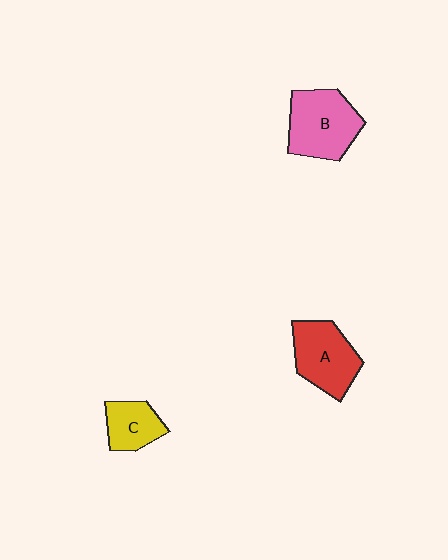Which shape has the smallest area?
Shape C (yellow).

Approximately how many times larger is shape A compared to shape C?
Approximately 1.6 times.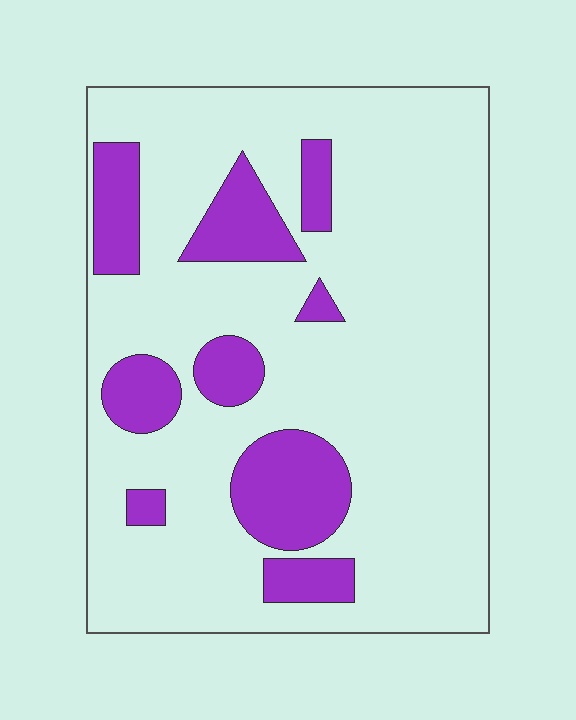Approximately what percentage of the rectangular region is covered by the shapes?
Approximately 20%.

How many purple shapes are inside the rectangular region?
9.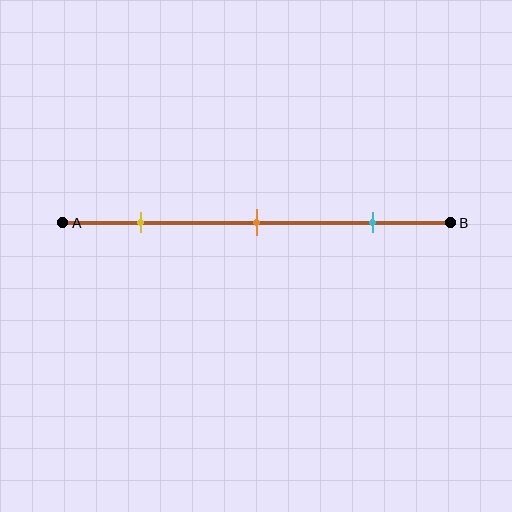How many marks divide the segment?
There are 3 marks dividing the segment.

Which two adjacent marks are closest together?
The yellow and orange marks are the closest adjacent pair.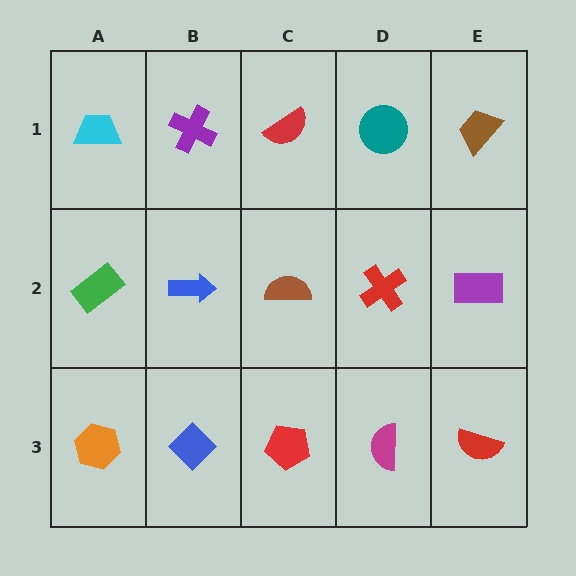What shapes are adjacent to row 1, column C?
A brown semicircle (row 2, column C), a purple cross (row 1, column B), a teal circle (row 1, column D).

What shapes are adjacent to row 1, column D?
A red cross (row 2, column D), a red semicircle (row 1, column C), a brown trapezoid (row 1, column E).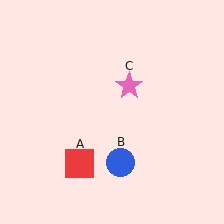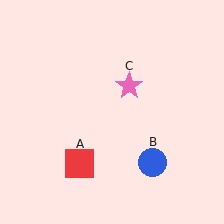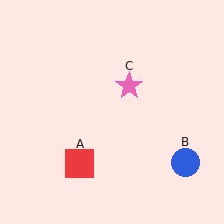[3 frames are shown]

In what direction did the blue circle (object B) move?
The blue circle (object B) moved right.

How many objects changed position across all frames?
1 object changed position: blue circle (object B).